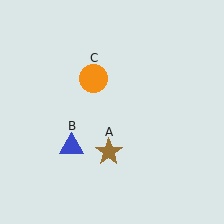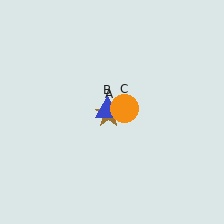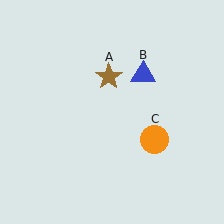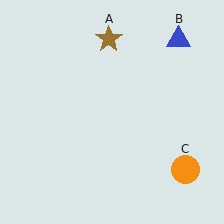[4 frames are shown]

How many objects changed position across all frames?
3 objects changed position: brown star (object A), blue triangle (object B), orange circle (object C).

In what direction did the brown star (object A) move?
The brown star (object A) moved up.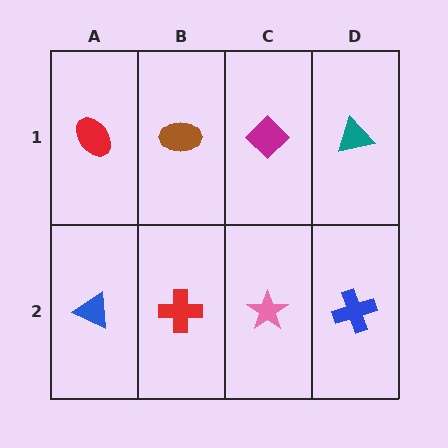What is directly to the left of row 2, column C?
A red cross.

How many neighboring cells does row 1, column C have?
3.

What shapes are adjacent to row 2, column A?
A red ellipse (row 1, column A), a red cross (row 2, column B).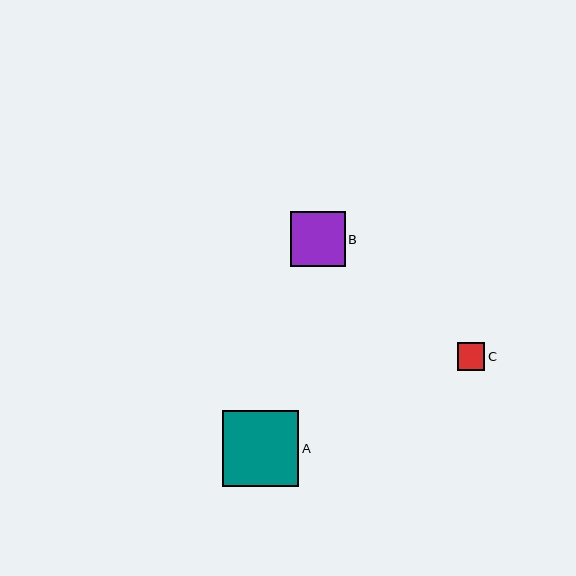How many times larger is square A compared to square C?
Square A is approximately 2.8 times the size of square C.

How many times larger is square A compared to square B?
Square A is approximately 1.4 times the size of square B.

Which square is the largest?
Square A is the largest with a size of approximately 76 pixels.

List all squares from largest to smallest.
From largest to smallest: A, B, C.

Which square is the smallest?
Square C is the smallest with a size of approximately 28 pixels.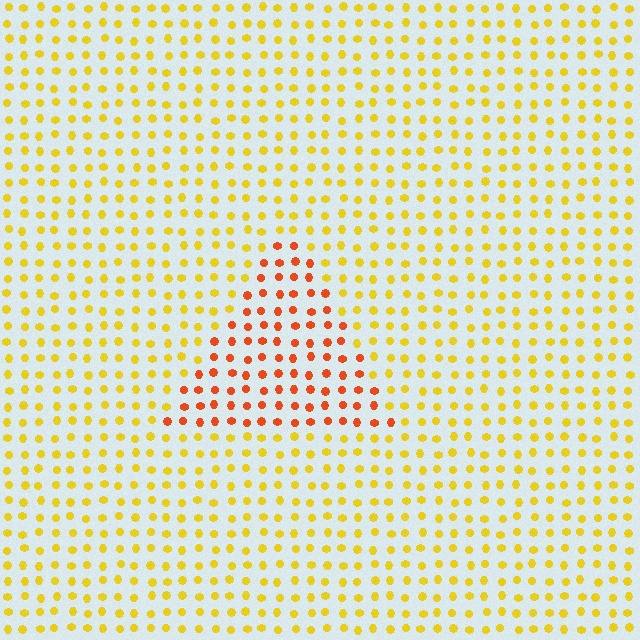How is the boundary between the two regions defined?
The boundary is defined purely by a slight shift in hue (about 40 degrees). Spacing, size, and orientation are identical on both sides.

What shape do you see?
I see a triangle.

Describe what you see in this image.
The image is filled with small yellow elements in a uniform arrangement. A triangle-shaped region is visible where the elements are tinted to a slightly different hue, forming a subtle color boundary.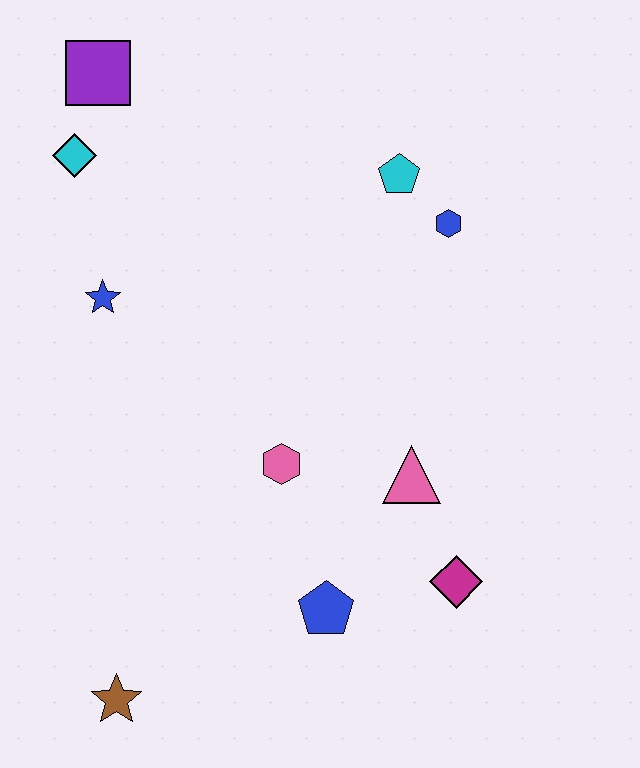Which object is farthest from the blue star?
The magenta diamond is farthest from the blue star.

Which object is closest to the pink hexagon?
The pink triangle is closest to the pink hexagon.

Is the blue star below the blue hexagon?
Yes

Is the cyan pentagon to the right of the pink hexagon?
Yes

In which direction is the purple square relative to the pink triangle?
The purple square is above the pink triangle.